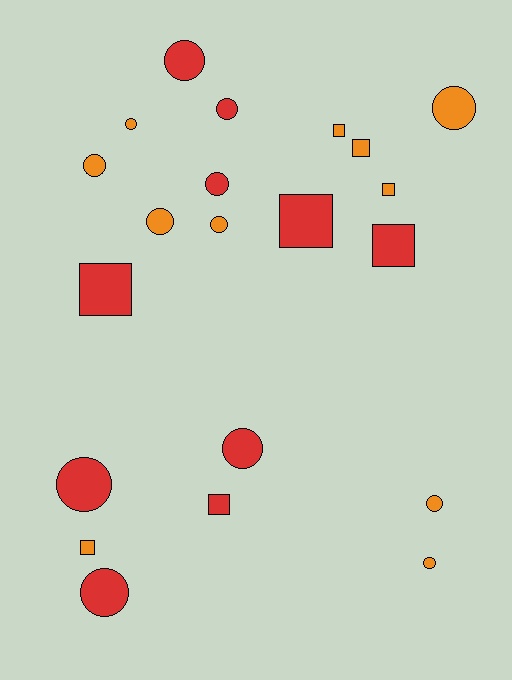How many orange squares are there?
There are 4 orange squares.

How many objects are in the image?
There are 21 objects.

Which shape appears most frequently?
Circle, with 13 objects.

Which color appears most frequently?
Orange, with 11 objects.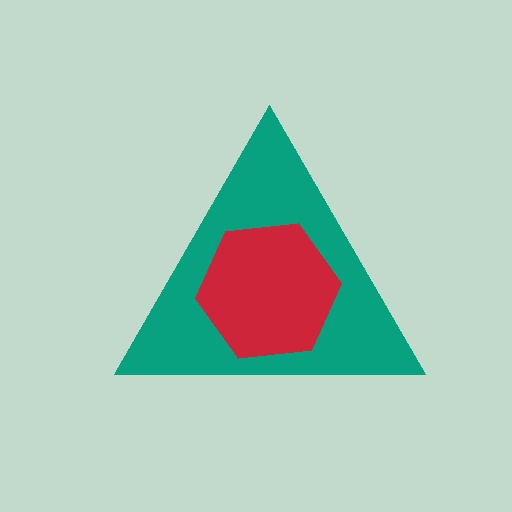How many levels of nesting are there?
2.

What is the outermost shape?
The teal triangle.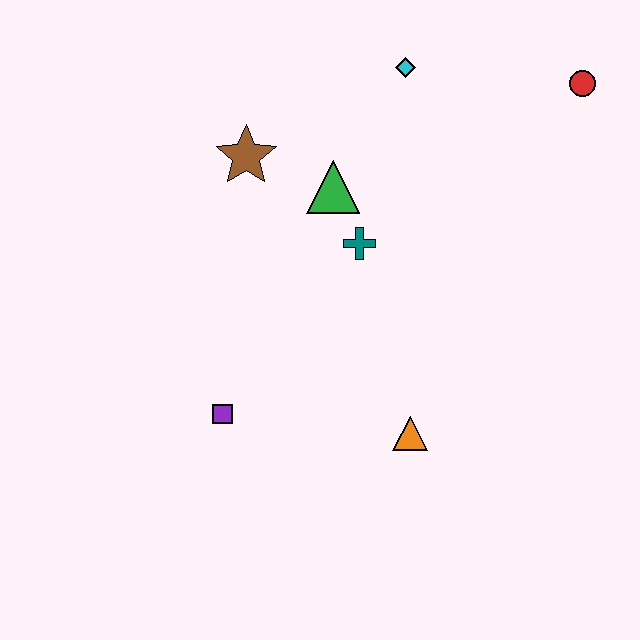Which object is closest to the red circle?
The cyan diamond is closest to the red circle.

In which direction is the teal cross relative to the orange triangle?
The teal cross is above the orange triangle.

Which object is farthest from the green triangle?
The red circle is farthest from the green triangle.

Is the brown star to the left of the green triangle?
Yes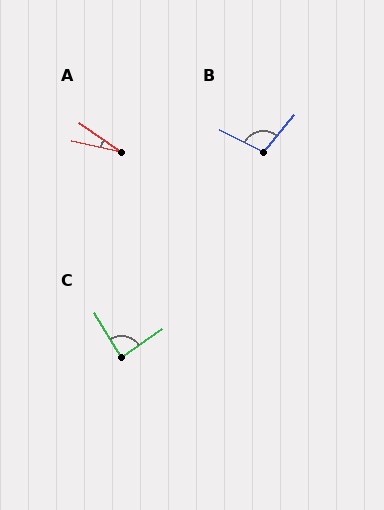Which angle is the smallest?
A, at approximately 23 degrees.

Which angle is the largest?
B, at approximately 103 degrees.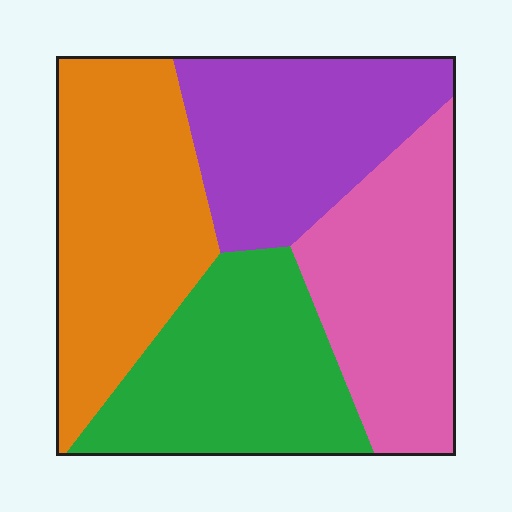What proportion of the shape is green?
Green covers roughly 25% of the shape.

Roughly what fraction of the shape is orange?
Orange takes up about one quarter (1/4) of the shape.